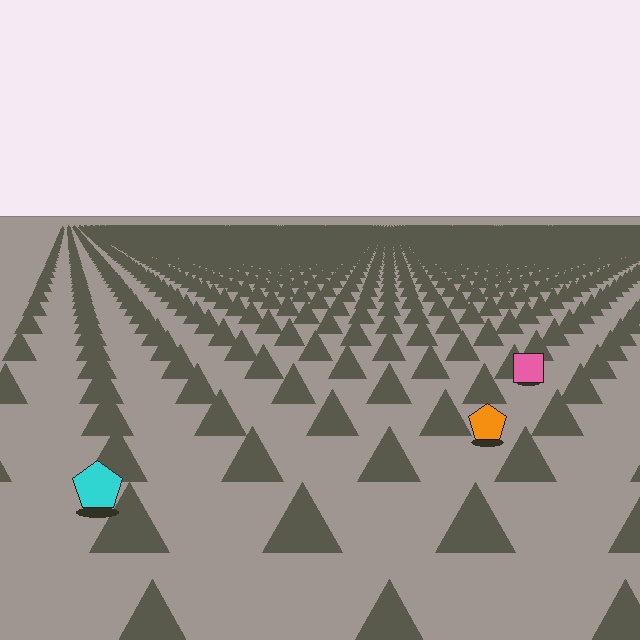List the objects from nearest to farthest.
From nearest to farthest: the cyan pentagon, the orange pentagon, the pink square.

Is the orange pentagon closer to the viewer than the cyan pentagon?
No. The cyan pentagon is closer — you can tell from the texture gradient: the ground texture is coarser near it.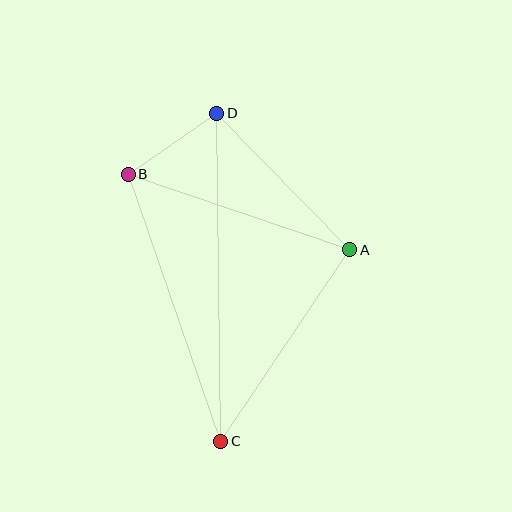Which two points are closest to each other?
Points B and D are closest to each other.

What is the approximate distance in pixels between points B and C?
The distance between B and C is approximately 282 pixels.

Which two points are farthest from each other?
Points C and D are farthest from each other.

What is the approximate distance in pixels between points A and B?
The distance between A and B is approximately 234 pixels.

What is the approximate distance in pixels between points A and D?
The distance between A and D is approximately 190 pixels.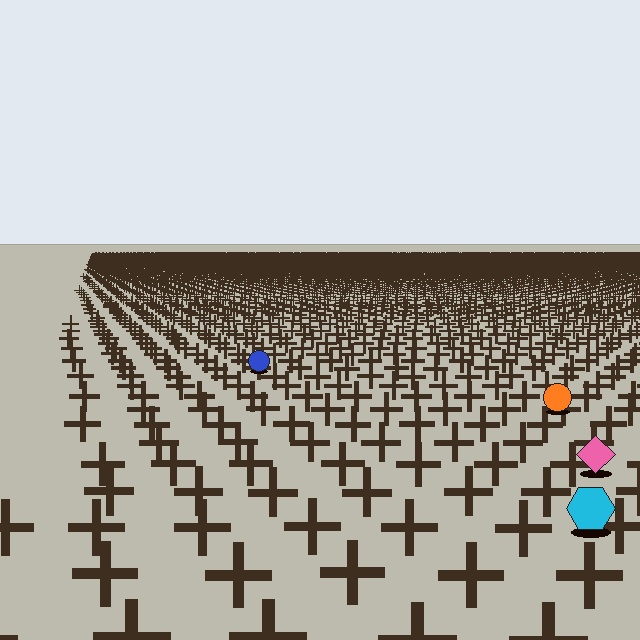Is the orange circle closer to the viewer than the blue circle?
Yes. The orange circle is closer — you can tell from the texture gradient: the ground texture is coarser near it.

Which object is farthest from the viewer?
The blue circle is farthest from the viewer. It appears smaller and the ground texture around it is denser.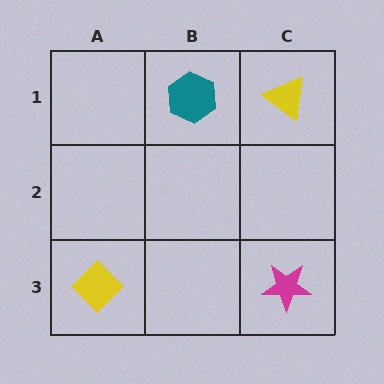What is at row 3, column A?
A yellow diamond.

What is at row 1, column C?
A yellow triangle.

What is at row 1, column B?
A teal hexagon.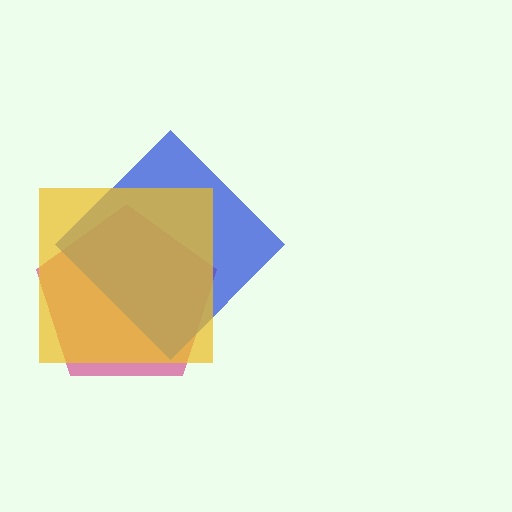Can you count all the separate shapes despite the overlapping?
Yes, there are 3 separate shapes.